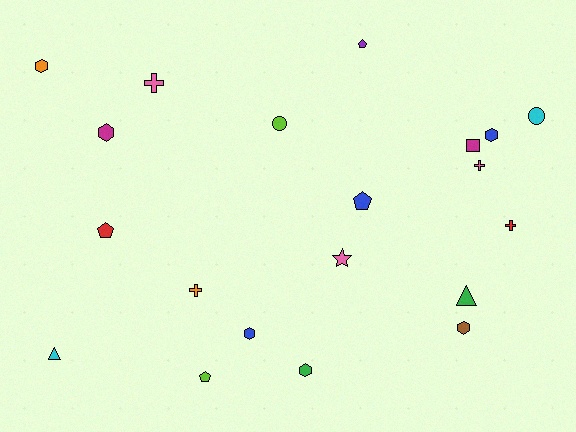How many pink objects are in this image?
There are 3 pink objects.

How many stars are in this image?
There is 1 star.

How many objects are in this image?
There are 20 objects.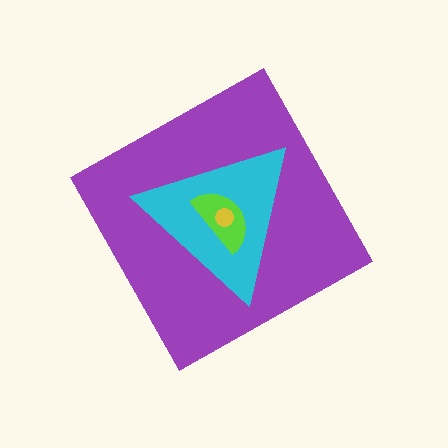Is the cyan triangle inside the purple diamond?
Yes.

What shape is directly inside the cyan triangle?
The lime semicircle.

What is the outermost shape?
The purple diamond.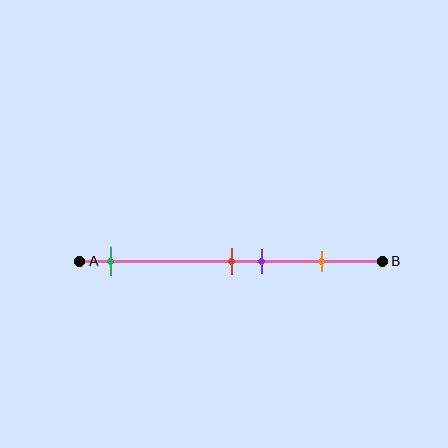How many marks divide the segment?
There are 4 marks dividing the segment.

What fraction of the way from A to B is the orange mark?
The orange mark is approximately 80% (0.8) of the way from A to B.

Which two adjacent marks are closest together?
The red and purple marks are the closest adjacent pair.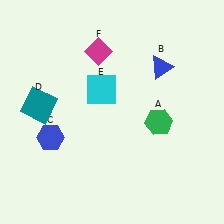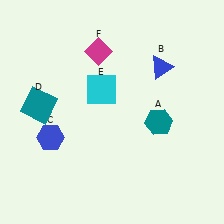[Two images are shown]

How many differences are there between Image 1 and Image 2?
There is 1 difference between the two images.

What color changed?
The hexagon (A) changed from green in Image 1 to teal in Image 2.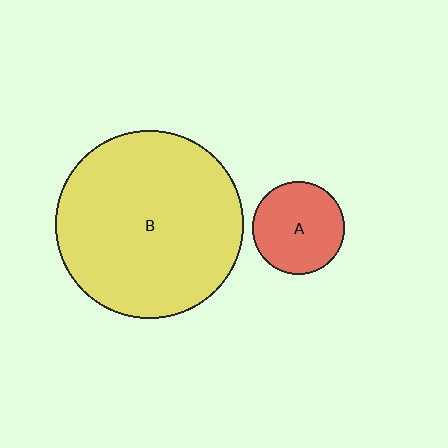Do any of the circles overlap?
No, none of the circles overlap.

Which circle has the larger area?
Circle B (yellow).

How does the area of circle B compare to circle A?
Approximately 4.2 times.